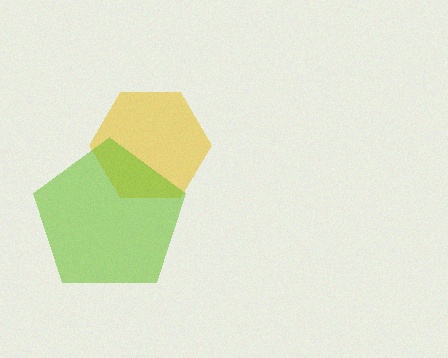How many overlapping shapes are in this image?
There are 2 overlapping shapes in the image.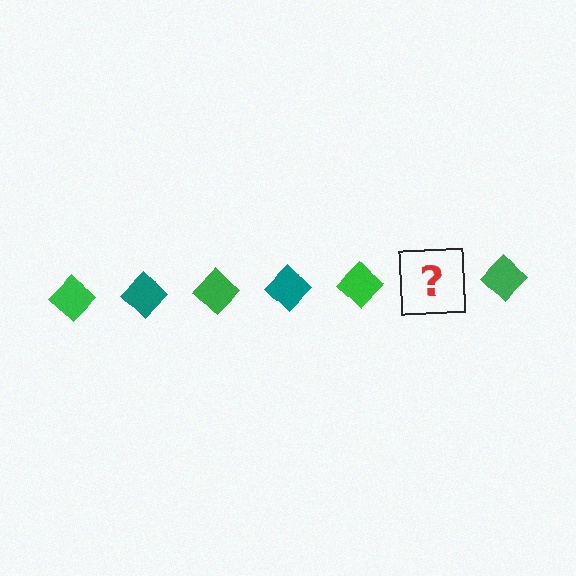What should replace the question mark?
The question mark should be replaced with a teal diamond.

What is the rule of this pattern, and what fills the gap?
The rule is that the pattern cycles through green, teal diamonds. The gap should be filled with a teal diamond.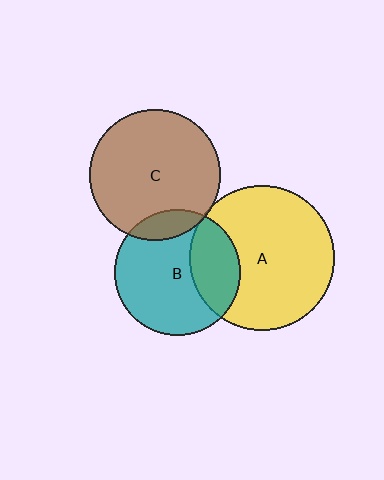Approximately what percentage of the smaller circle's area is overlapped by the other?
Approximately 5%.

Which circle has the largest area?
Circle A (yellow).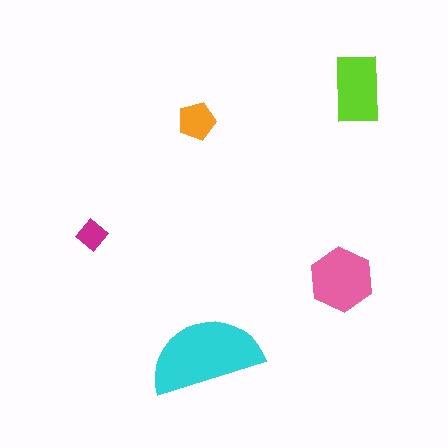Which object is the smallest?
The magenta diamond.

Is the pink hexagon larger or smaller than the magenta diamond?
Larger.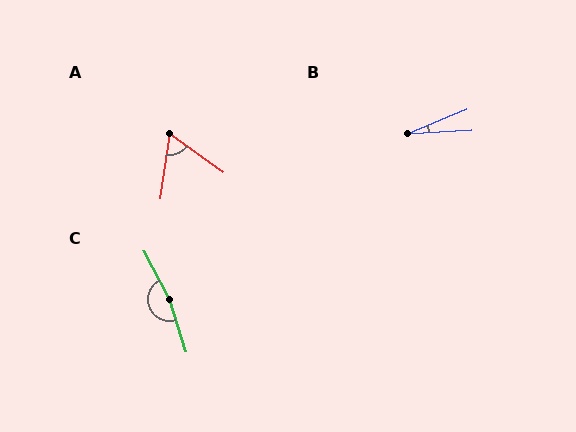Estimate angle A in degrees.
Approximately 63 degrees.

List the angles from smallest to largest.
B (20°), A (63°), C (170°).